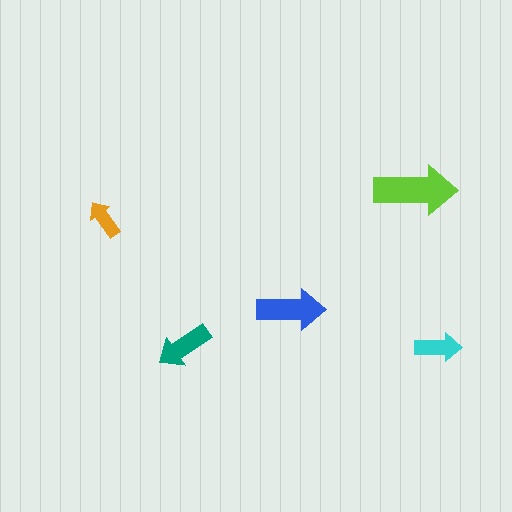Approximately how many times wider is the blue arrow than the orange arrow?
About 1.5 times wider.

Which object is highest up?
The lime arrow is topmost.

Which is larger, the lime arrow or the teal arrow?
The lime one.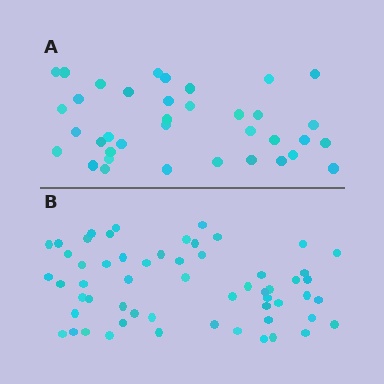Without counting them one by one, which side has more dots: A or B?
Region B (the bottom region) has more dots.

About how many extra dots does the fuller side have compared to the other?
Region B has approximately 20 more dots than region A.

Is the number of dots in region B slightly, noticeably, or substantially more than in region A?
Region B has substantially more. The ratio is roughly 1.6 to 1.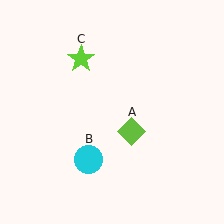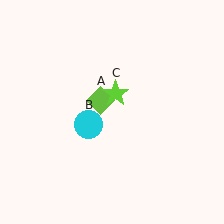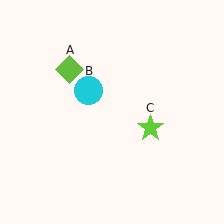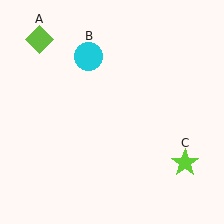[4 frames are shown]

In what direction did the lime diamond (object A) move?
The lime diamond (object A) moved up and to the left.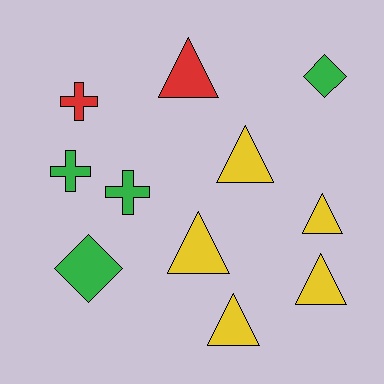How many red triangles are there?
There is 1 red triangle.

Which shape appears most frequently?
Triangle, with 6 objects.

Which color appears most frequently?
Yellow, with 5 objects.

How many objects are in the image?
There are 11 objects.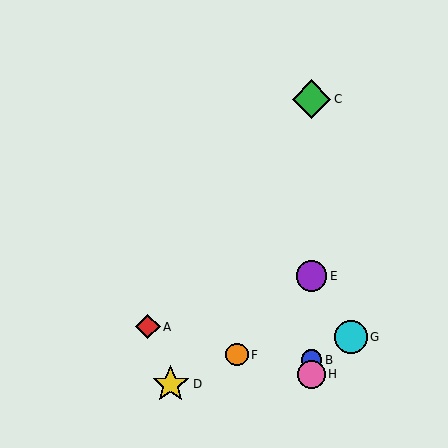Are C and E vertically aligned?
Yes, both are at x≈311.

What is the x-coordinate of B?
Object B is at x≈311.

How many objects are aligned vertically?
4 objects (B, C, E, H) are aligned vertically.